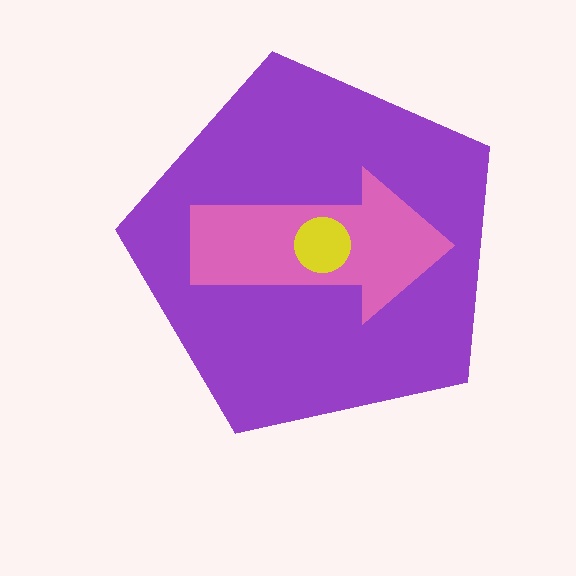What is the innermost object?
The yellow circle.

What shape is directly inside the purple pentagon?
The pink arrow.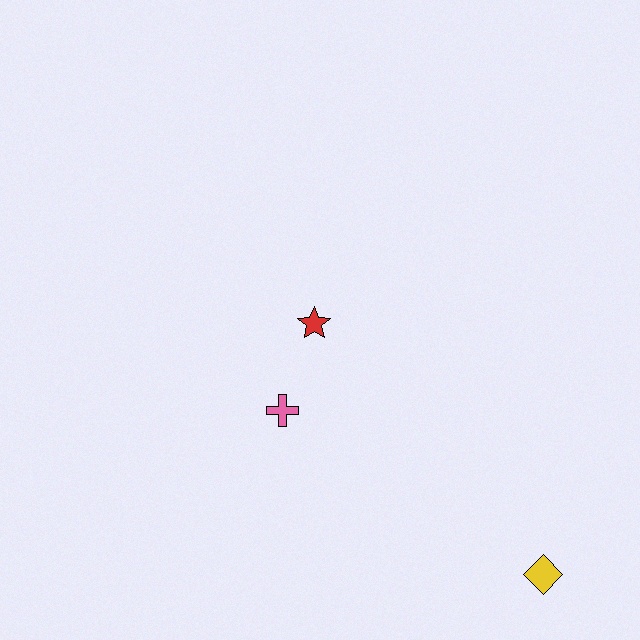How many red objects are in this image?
There is 1 red object.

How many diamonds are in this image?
There is 1 diamond.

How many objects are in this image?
There are 3 objects.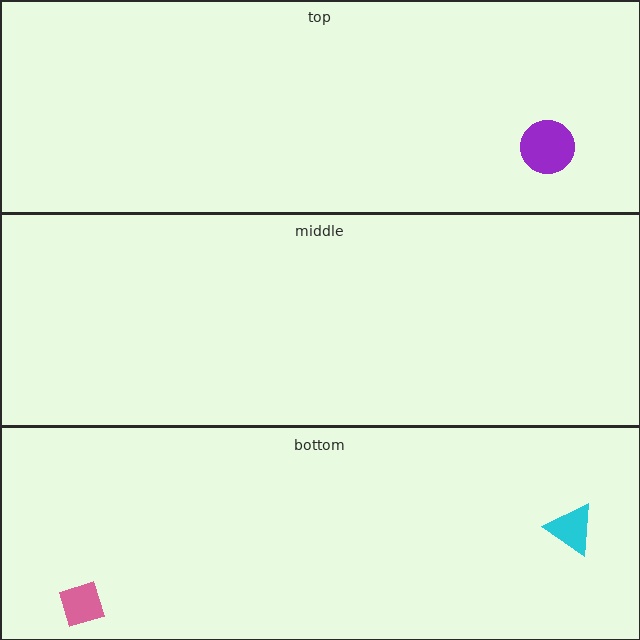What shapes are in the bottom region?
The cyan triangle, the pink diamond.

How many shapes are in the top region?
1.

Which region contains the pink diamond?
The bottom region.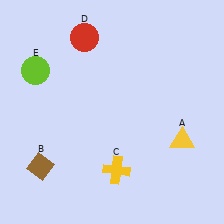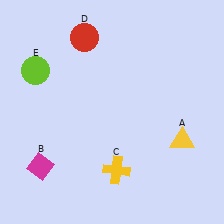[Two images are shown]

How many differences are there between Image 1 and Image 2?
There is 1 difference between the two images.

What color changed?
The diamond (B) changed from brown in Image 1 to magenta in Image 2.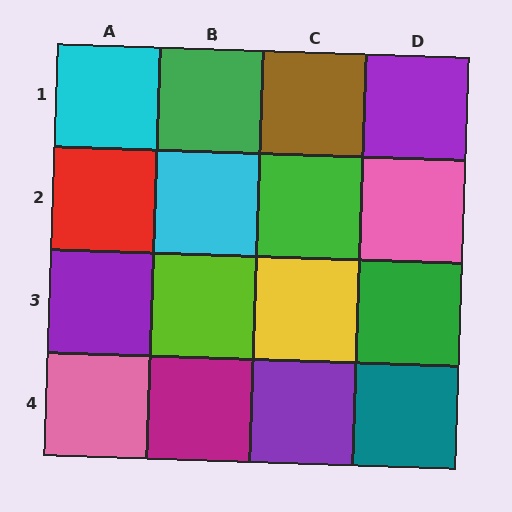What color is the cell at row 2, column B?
Cyan.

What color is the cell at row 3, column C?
Yellow.